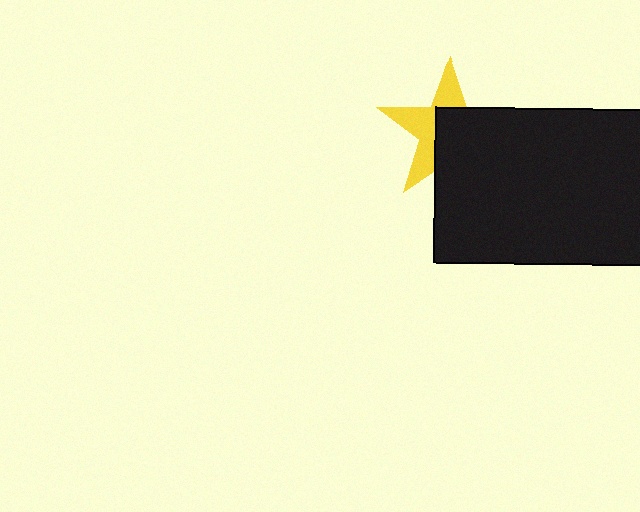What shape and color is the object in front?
The object in front is a black rectangle.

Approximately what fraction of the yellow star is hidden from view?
Roughly 55% of the yellow star is hidden behind the black rectangle.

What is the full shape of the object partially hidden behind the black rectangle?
The partially hidden object is a yellow star.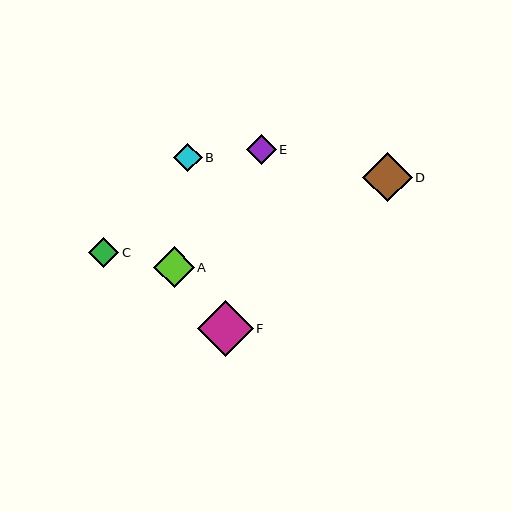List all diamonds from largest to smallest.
From largest to smallest: F, D, A, C, E, B.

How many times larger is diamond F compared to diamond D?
Diamond F is approximately 1.1 times the size of diamond D.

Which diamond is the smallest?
Diamond B is the smallest with a size of approximately 29 pixels.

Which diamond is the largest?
Diamond F is the largest with a size of approximately 56 pixels.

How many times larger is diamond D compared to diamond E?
Diamond D is approximately 1.7 times the size of diamond E.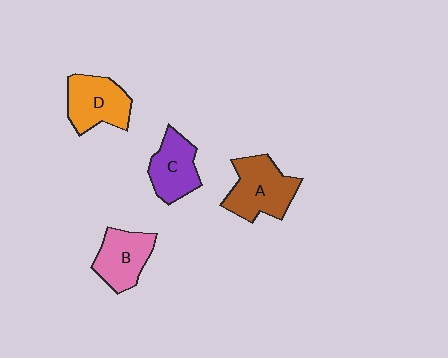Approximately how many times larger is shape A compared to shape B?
Approximately 1.2 times.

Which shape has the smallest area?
Shape C (purple).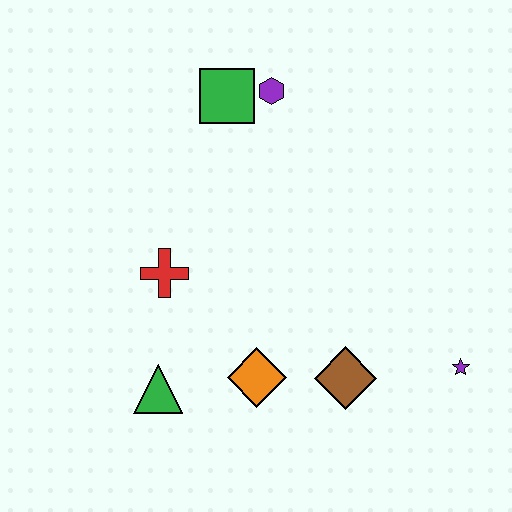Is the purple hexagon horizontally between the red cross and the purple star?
Yes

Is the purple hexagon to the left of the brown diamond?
Yes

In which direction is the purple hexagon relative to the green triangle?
The purple hexagon is above the green triangle.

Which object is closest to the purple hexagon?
The green square is closest to the purple hexagon.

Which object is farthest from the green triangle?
The purple hexagon is farthest from the green triangle.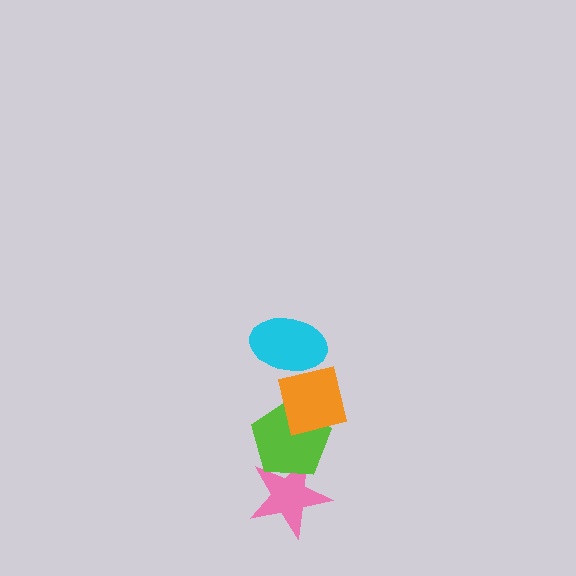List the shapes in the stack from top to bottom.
From top to bottom: the cyan ellipse, the orange square, the lime pentagon, the pink star.